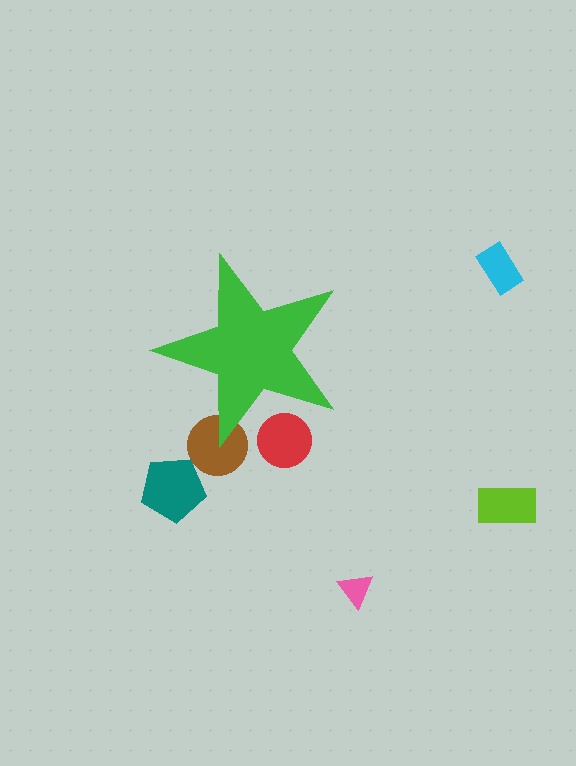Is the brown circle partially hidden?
Yes, the brown circle is partially hidden behind the green star.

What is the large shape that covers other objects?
A green star.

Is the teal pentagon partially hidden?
No, the teal pentagon is fully visible.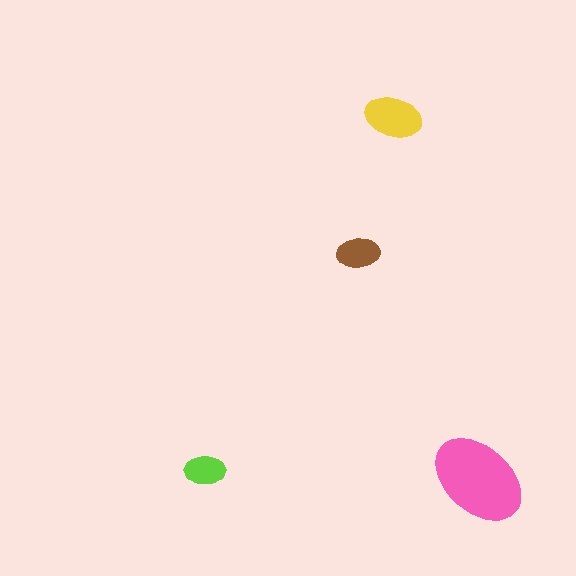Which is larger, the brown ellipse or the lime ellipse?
The brown one.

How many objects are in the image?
There are 4 objects in the image.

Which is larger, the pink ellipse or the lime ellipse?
The pink one.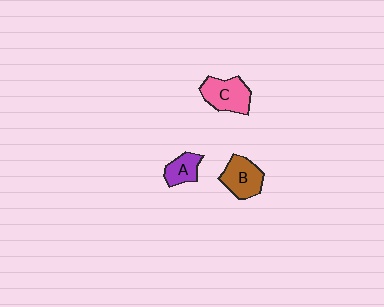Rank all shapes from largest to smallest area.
From largest to smallest: C (pink), B (brown), A (purple).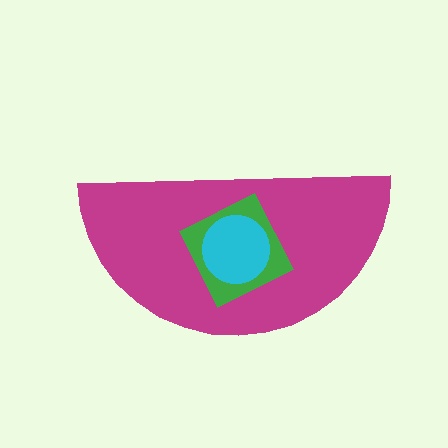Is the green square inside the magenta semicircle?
Yes.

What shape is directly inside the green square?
The cyan circle.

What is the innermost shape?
The cyan circle.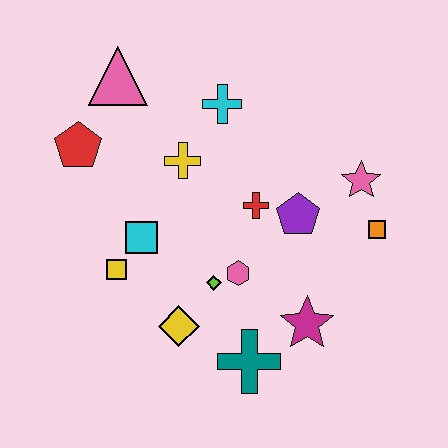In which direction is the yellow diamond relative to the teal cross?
The yellow diamond is to the left of the teal cross.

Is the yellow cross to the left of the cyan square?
No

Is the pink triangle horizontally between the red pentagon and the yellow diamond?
Yes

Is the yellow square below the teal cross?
No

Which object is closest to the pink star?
The orange square is closest to the pink star.